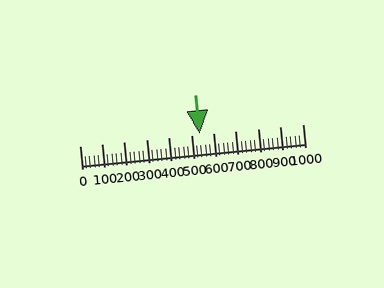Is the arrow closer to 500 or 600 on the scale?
The arrow is closer to 500.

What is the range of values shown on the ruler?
The ruler shows values from 0 to 1000.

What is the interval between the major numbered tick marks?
The major tick marks are spaced 100 units apart.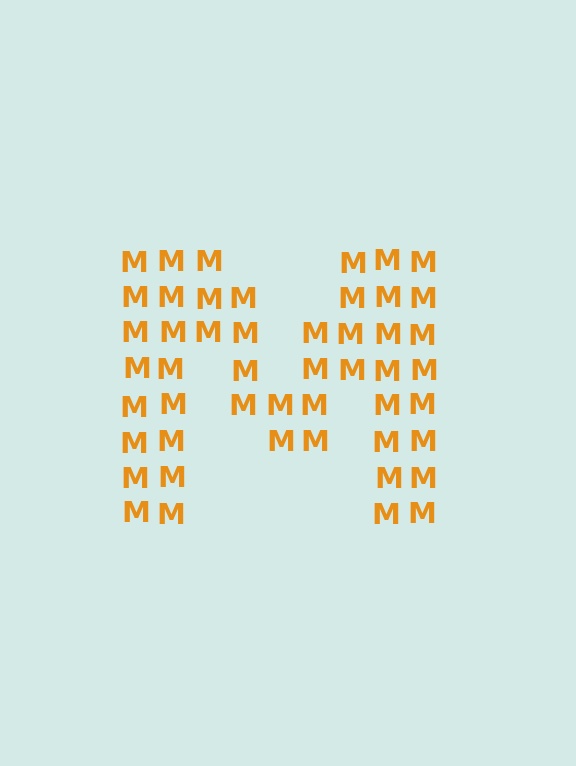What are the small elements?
The small elements are letter M's.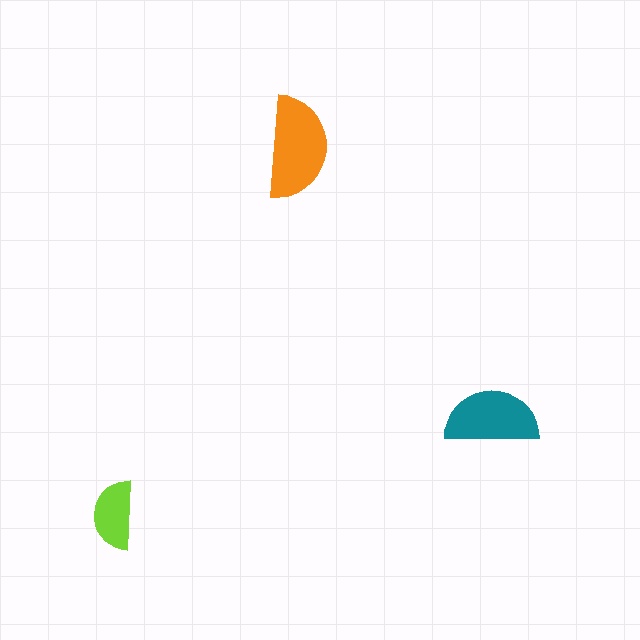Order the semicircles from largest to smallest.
the orange one, the teal one, the lime one.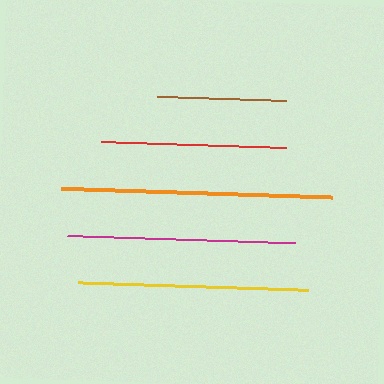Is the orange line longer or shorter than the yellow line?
The orange line is longer than the yellow line.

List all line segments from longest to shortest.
From longest to shortest: orange, yellow, magenta, red, brown.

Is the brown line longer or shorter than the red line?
The red line is longer than the brown line.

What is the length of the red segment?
The red segment is approximately 186 pixels long.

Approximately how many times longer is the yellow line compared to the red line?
The yellow line is approximately 1.2 times the length of the red line.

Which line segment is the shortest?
The brown line is the shortest at approximately 129 pixels.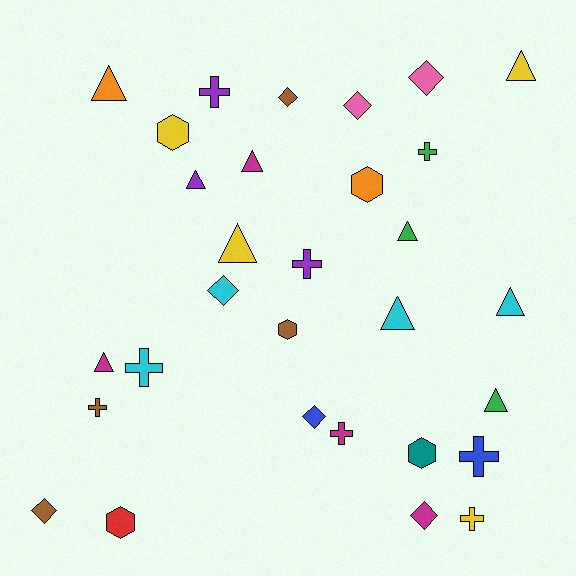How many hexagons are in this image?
There are 5 hexagons.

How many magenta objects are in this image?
There are 4 magenta objects.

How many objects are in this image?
There are 30 objects.